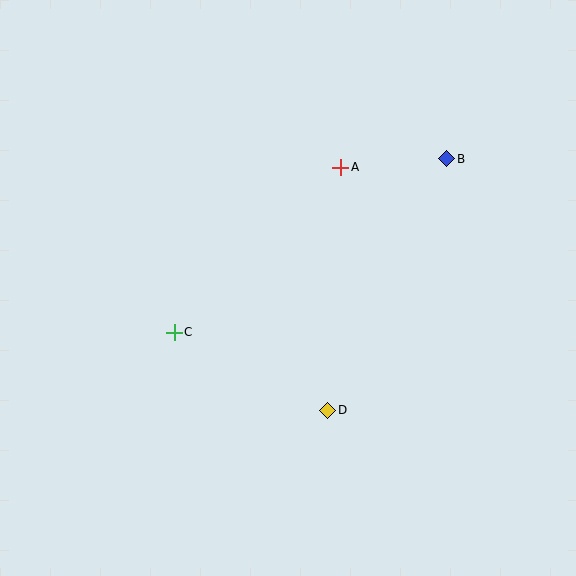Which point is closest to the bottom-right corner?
Point D is closest to the bottom-right corner.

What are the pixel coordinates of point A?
Point A is at (341, 167).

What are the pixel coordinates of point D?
Point D is at (328, 410).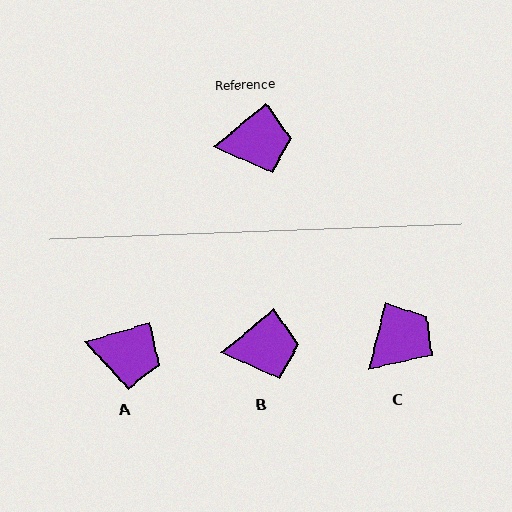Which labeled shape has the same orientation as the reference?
B.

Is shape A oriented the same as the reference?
No, it is off by about 23 degrees.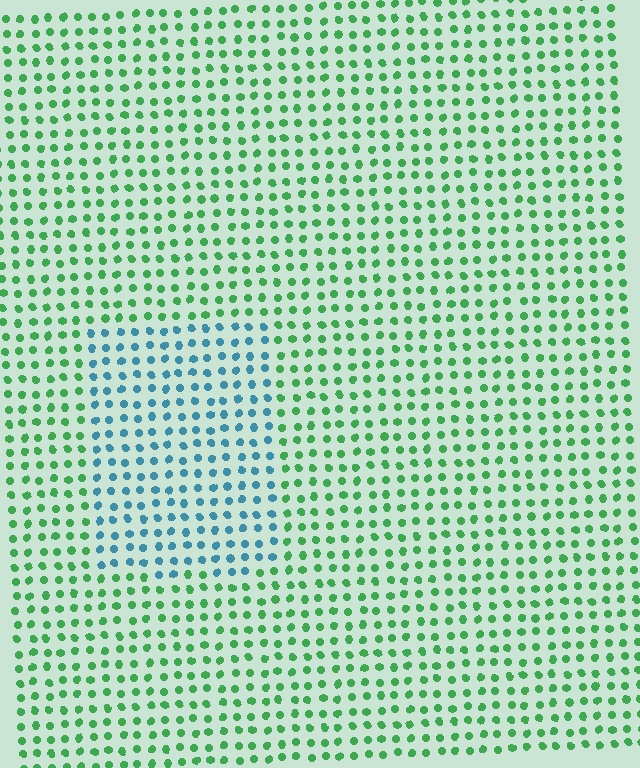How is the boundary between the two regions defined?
The boundary is defined purely by a slight shift in hue (about 64 degrees). Spacing, size, and orientation are identical on both sides.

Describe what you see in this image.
The image is filled with small green elements in a uniform arrangement. A rectangle-shaped region is visible where the elements are tinted to a slightly different hue, forming a subtle color boundary.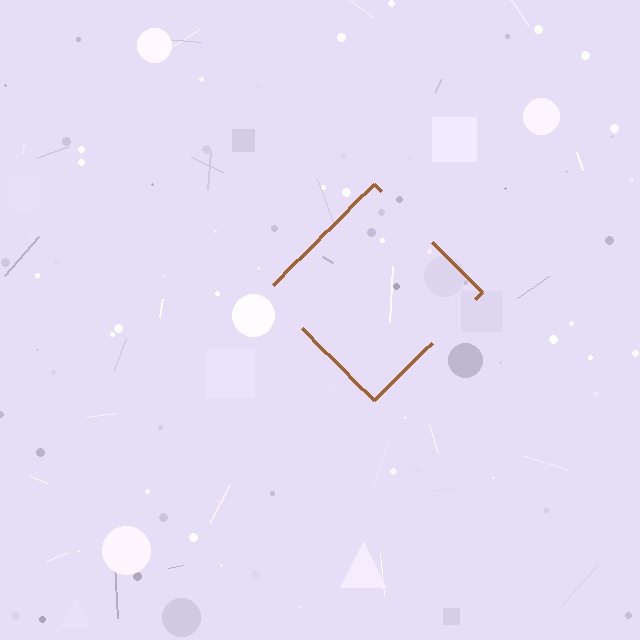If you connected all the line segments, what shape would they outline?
They would outline a diamond.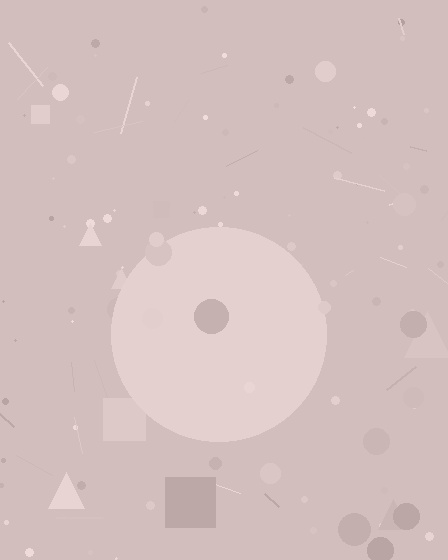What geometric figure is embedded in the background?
A circle is embedded in the background.